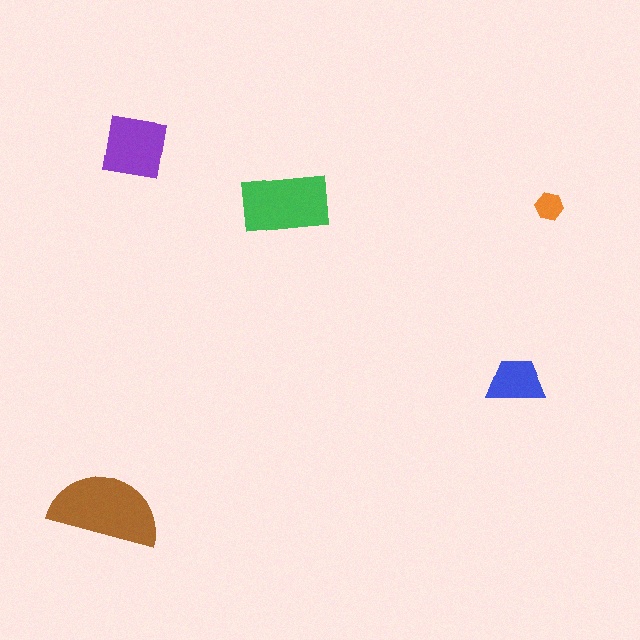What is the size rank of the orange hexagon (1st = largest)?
5th.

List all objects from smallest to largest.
The orange hexagon, the blue trapezoid, the purple square, the green rectangle, the brown semicircle.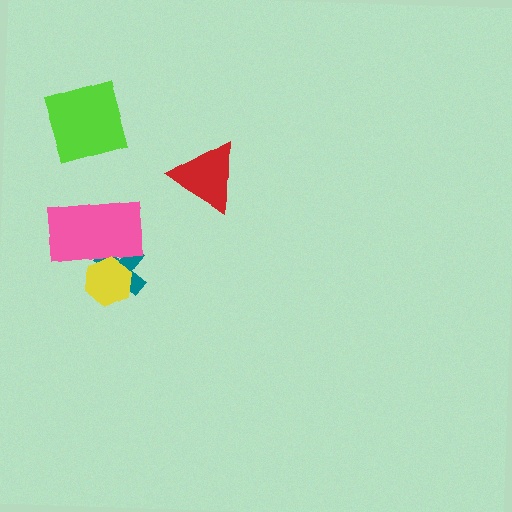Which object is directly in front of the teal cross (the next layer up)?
The pink rectangle is directly in front of the teal cross.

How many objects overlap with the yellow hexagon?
2 objects overlap with the yellow hexagon.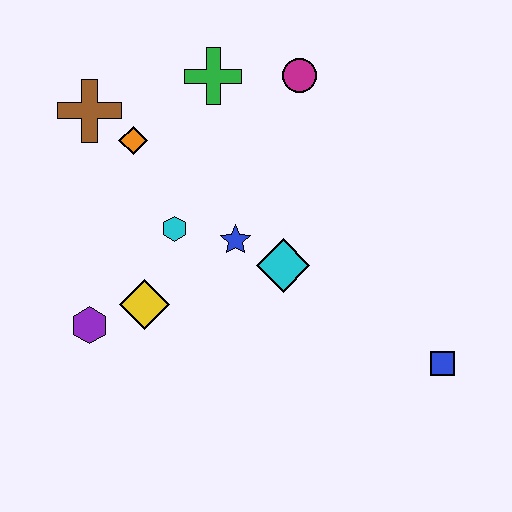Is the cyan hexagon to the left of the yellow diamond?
No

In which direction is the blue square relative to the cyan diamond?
The blue square is to the right of the cyan diamond.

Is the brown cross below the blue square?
No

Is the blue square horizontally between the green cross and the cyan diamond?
No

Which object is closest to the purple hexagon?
The yellow diamond is closest to the purple hexagon.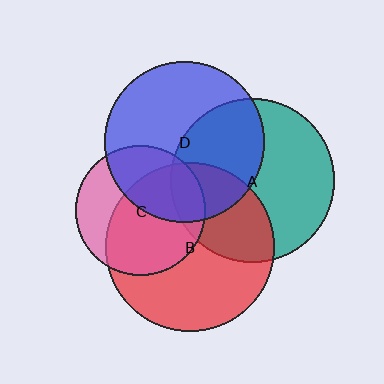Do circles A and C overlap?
Yes.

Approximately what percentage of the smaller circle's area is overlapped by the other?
Approximately 15%.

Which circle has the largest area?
Circle B (red).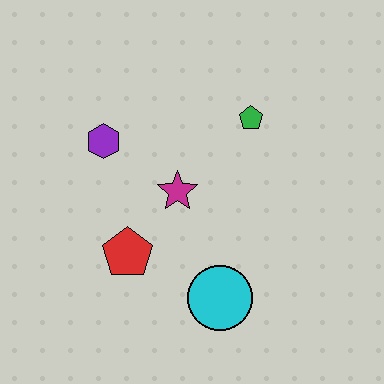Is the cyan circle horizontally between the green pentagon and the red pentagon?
Yes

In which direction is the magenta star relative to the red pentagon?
The magenta star is above the red pentagon.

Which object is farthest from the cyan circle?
The purple hexagon is farthest from the cyan circle.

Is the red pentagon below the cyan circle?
No